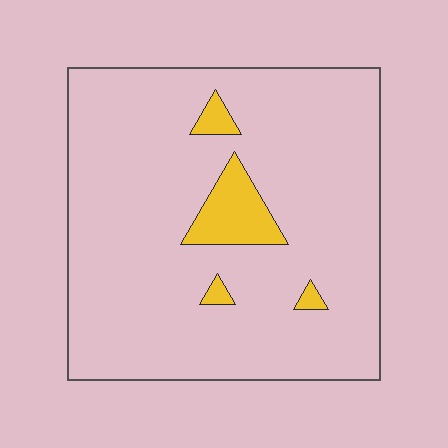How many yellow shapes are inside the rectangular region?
4.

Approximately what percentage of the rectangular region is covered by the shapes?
Approximately 10%.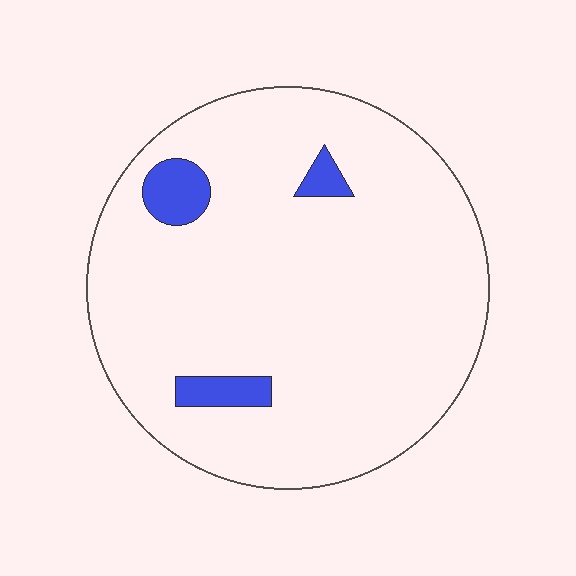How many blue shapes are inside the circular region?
3.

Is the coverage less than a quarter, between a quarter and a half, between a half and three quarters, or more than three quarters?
Less than a quarter.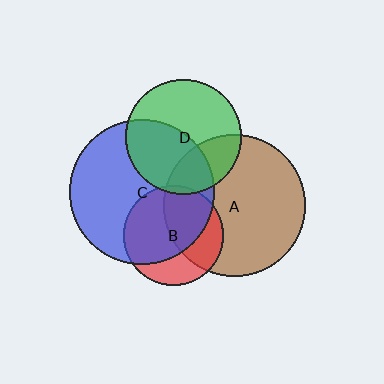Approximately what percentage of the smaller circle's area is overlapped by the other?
Approximately 45%.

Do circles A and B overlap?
Yes.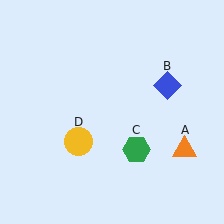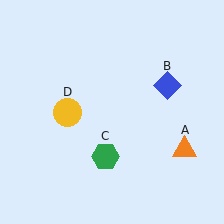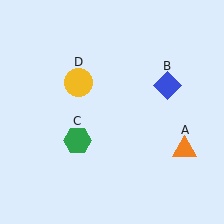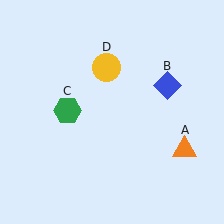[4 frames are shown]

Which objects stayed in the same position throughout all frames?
Orange triangle (object A) and blue diamond (object B) remained stationary.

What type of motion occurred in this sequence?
The green hexagon (object C), yellow circle (object D) rotated clockwise around the center of the scene.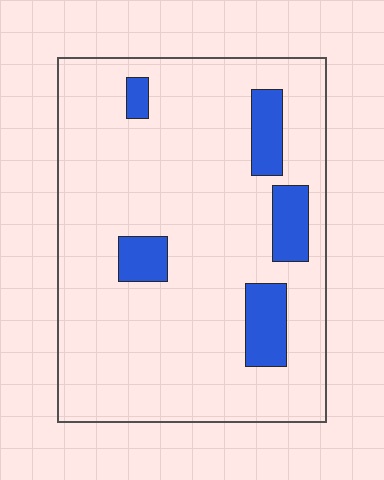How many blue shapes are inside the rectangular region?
5.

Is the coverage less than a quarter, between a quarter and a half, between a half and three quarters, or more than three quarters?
Less than a quarter.